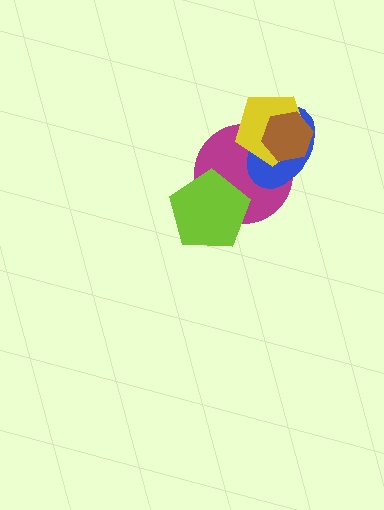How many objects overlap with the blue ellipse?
3 objects overlap with the blue ellipse.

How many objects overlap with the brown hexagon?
3 objects overlap with the brown hexagon.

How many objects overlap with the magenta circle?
4 objects overlap with the magenta circle.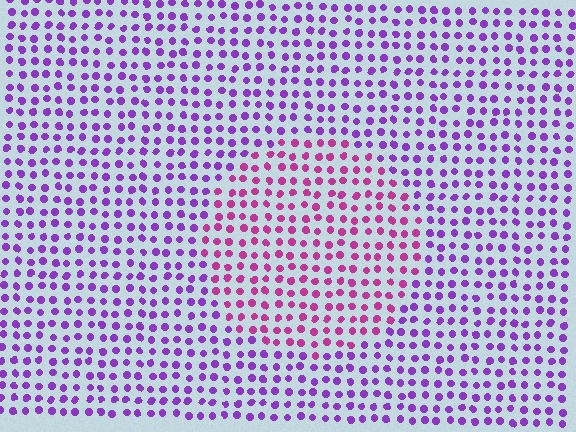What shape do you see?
I see a circle.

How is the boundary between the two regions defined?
The boundary is defined purely by a slight shift in hue (about 39 degrees). Spacing, size, and orientation are identical on both sides.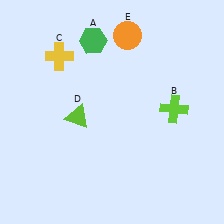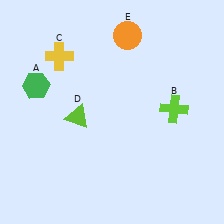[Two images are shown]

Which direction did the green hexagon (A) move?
The green hexagon (A) moved left.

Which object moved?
The green hexagon (A) moved left.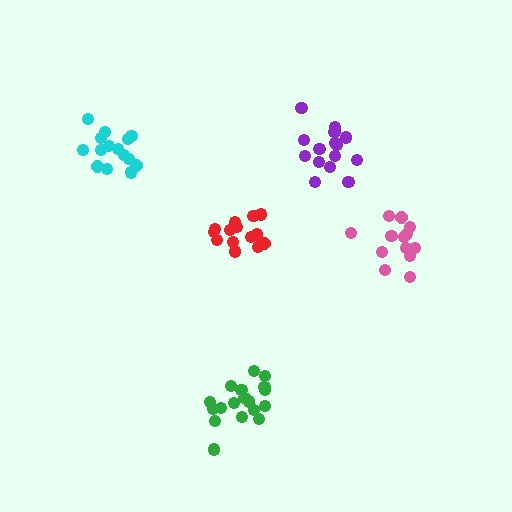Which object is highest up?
The cyan cluster is topmost.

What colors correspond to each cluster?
The clusters are colored: purple, red, green, cyan, pink.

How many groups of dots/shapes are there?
There are 5 groups.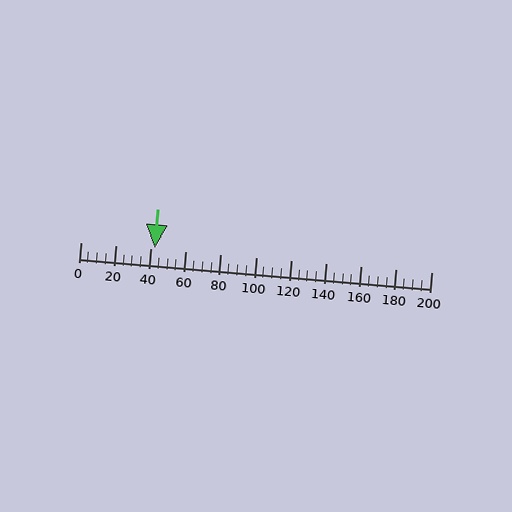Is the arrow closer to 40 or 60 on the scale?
The arrow is closer to 40.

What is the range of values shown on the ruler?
The ruler shows values from 0 to 200.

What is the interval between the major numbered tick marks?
The major tick marks are spaced 20 units apart.